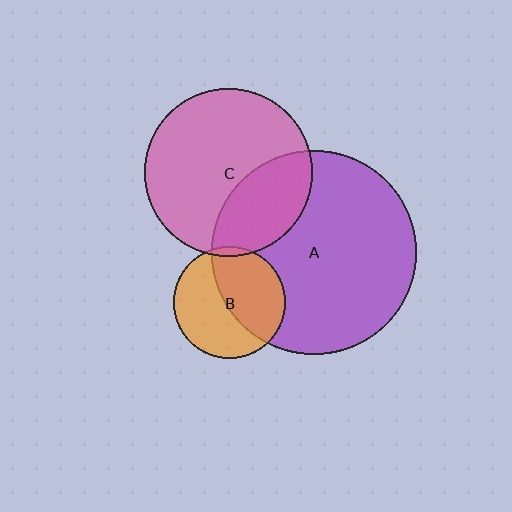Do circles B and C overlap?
Yes.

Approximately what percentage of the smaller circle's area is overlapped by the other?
Approximately 5%.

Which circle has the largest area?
Circle A (purple).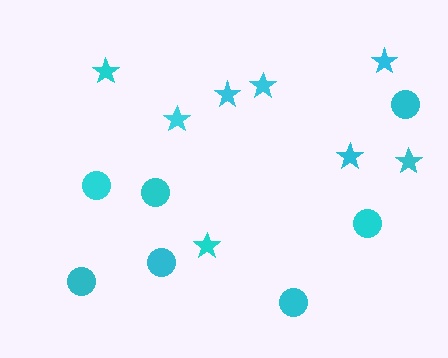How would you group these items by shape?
There are 2 groups: one group of circles (7) and one group of stars (8).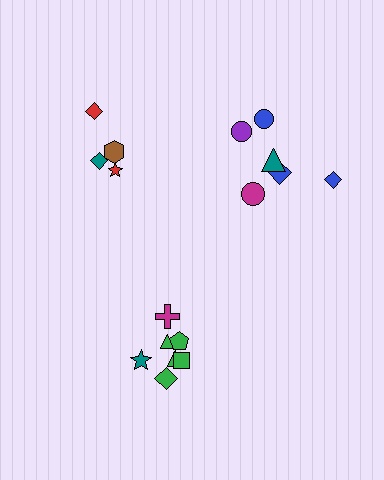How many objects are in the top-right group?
There are 6 objects.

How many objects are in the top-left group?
There are 4 objects.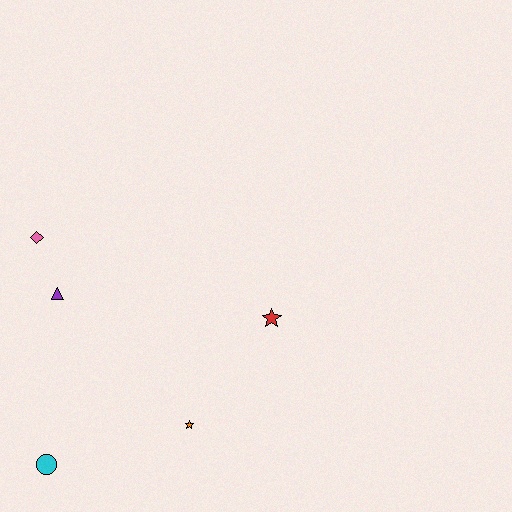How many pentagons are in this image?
There are no pentagons.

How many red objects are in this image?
There is 1 red object.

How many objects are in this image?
There are 5 objects.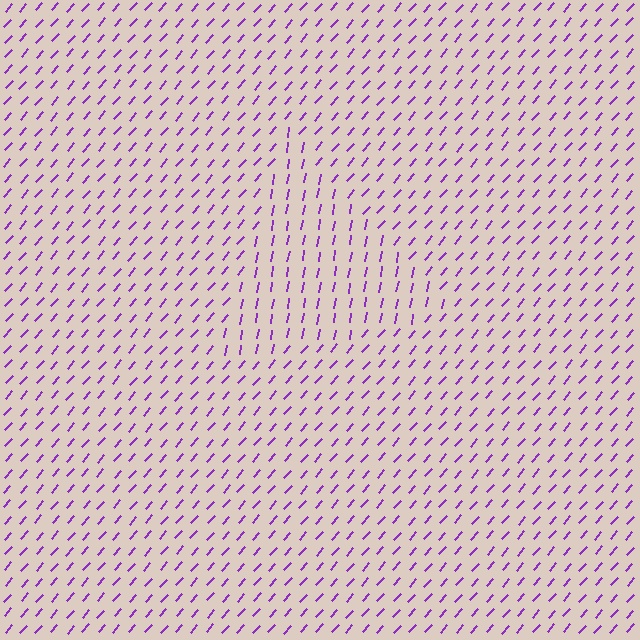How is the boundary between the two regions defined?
The boundary is defined purely by a change in line orientation (approximately 31 degrees difference). All lines are the same color and thickness.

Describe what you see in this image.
The image is filled with small purple line segments. A triangle region in the image has lines oriented differently from the surrounding lines, creating a visible texture boundary.